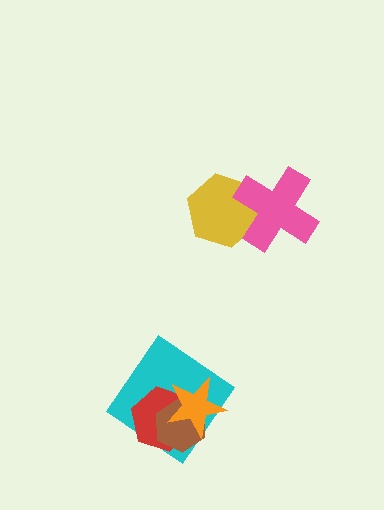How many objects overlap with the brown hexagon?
3 objects overlap with the brown hexagon.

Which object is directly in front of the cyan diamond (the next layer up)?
The red hexagon is directly in front of the cyan diamond.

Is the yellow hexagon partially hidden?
Yes, it is partially covered by another shape.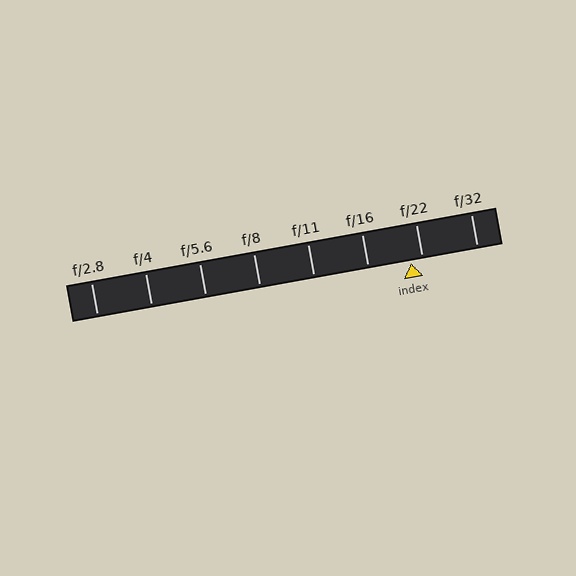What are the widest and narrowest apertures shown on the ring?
The widest aperture shown is f/2.8 and the narrowest is f/32.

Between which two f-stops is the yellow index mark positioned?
The index mark is between f/16 and f/22.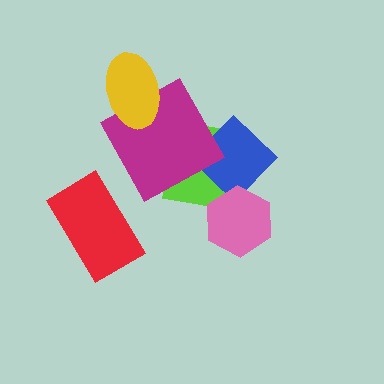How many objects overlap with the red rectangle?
0 objects overlap with the red rectangle.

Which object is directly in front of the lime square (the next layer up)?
The blue diamond is directly in front of the lime square.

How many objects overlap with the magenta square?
2 objects overlap with the magenta square.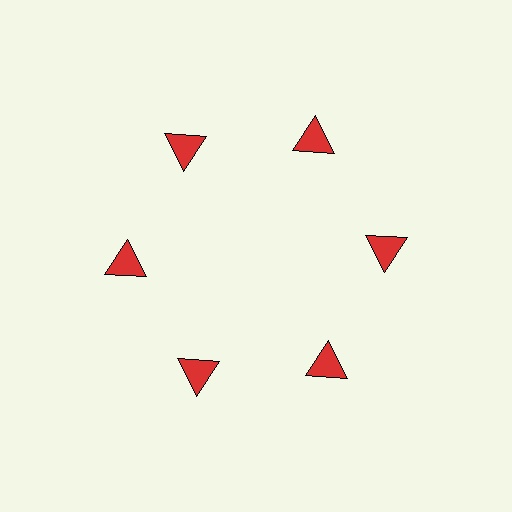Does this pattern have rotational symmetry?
Yes, this pattern has 6-fold rotational symmetry. It looks the same after rotating 60 degrees around the center.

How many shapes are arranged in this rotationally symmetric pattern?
There are 6 shapes, arranged in 6 groups of 1.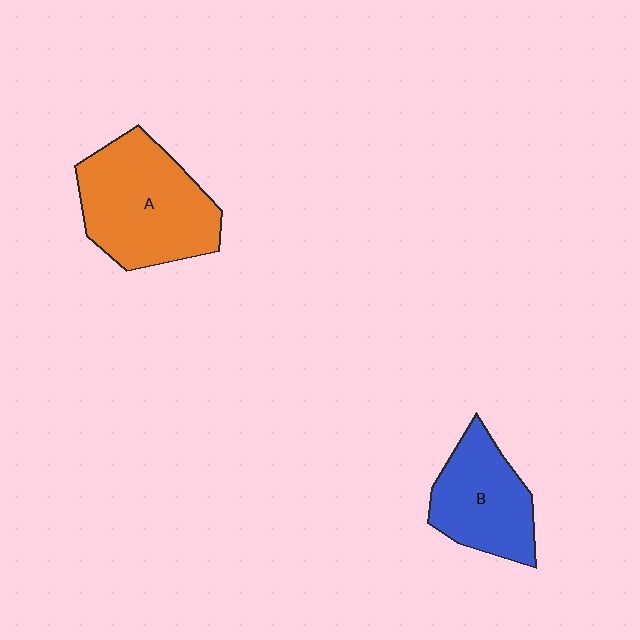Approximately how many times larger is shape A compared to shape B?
Approximately 1.4 times.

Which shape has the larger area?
Shape A (orange).